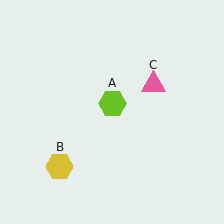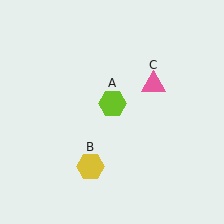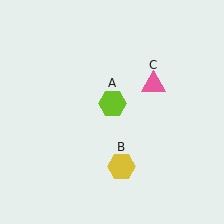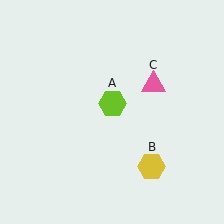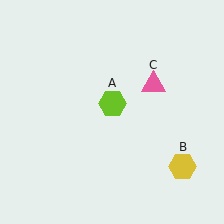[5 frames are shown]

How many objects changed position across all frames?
1 object changed position: yellow hexagon (object B).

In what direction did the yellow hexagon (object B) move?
The yellow hexagon (object B) moved right.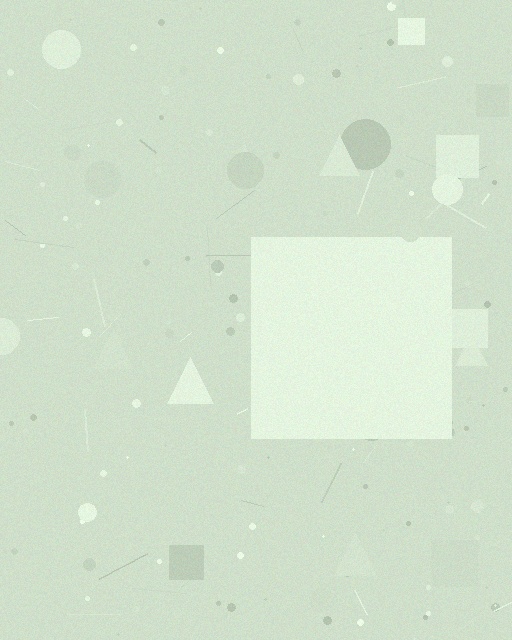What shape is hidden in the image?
A square is hidden in the image.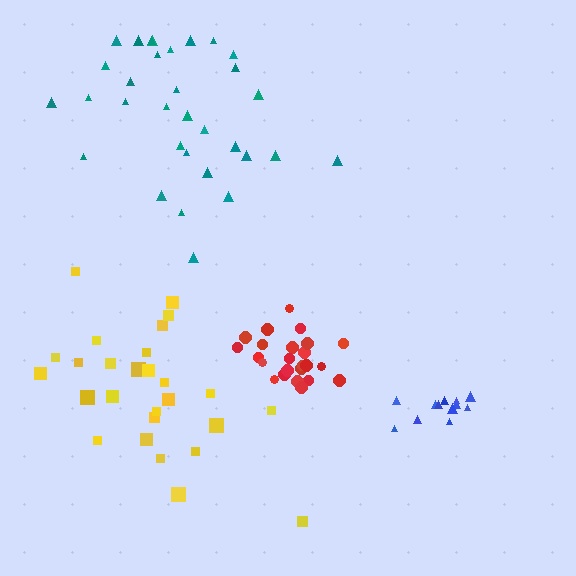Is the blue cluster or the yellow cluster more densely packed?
Blue.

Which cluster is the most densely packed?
Red.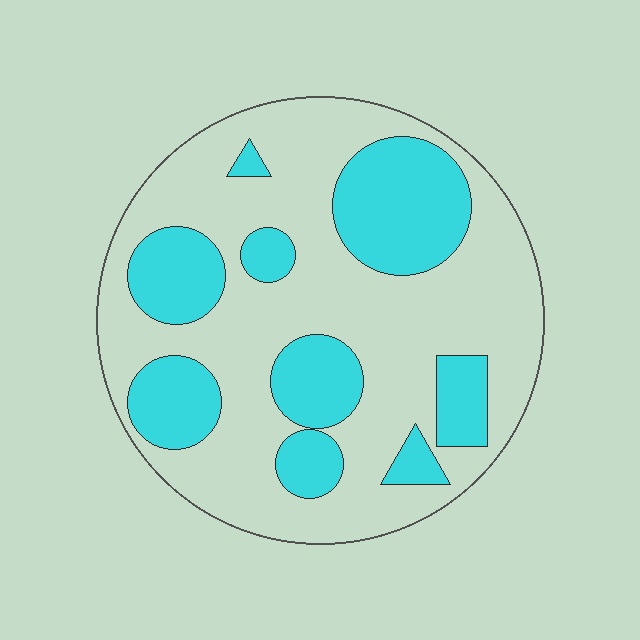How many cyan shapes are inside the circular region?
9.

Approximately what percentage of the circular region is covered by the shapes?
Approximately 30%.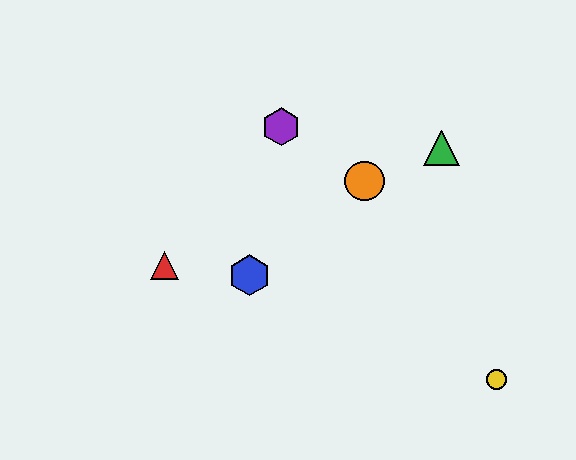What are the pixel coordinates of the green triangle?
The green triangle is at (441, 148).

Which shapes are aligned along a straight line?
The red triangle, the green triangle, the orange circle are aligned along a straight line.